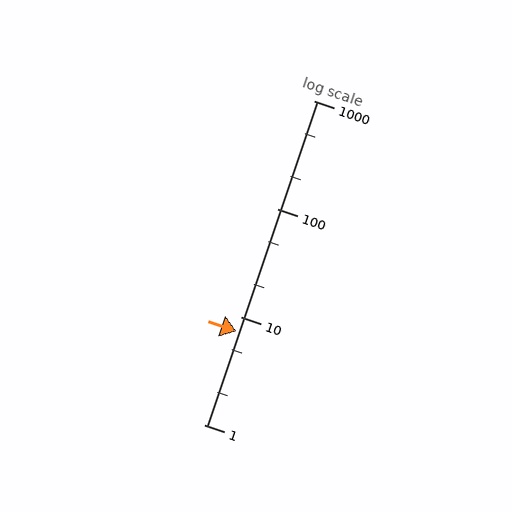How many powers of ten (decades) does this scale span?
The scale spans 3 decades, from 1 to 1000.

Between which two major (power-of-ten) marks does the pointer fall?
The pointer is between 1 and 10.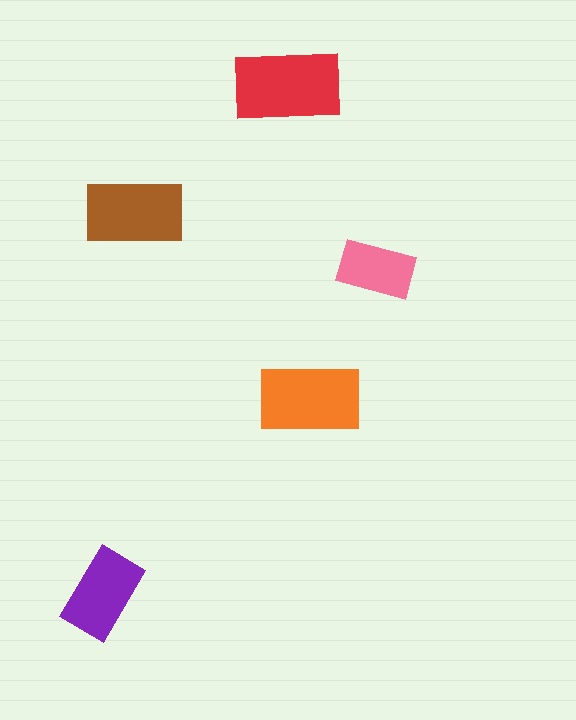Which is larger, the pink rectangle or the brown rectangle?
The brown one.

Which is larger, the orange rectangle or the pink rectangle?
The orange one.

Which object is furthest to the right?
The pink rectangle is rightmost.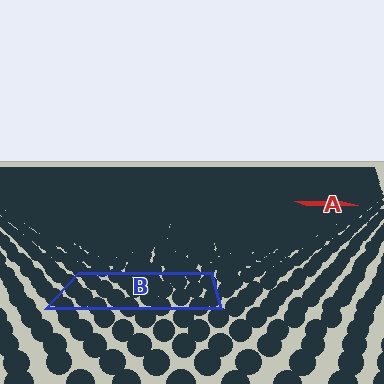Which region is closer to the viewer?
Region B is closer. The texture elements there are larger and more spread out.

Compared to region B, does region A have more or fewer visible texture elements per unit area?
Region A has more texture elements per unit area — they are packed more densely because it is farther away.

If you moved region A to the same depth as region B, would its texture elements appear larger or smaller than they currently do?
They would appear larger. At a closer depth, the same texture elements are projected at a bigger on-screen size.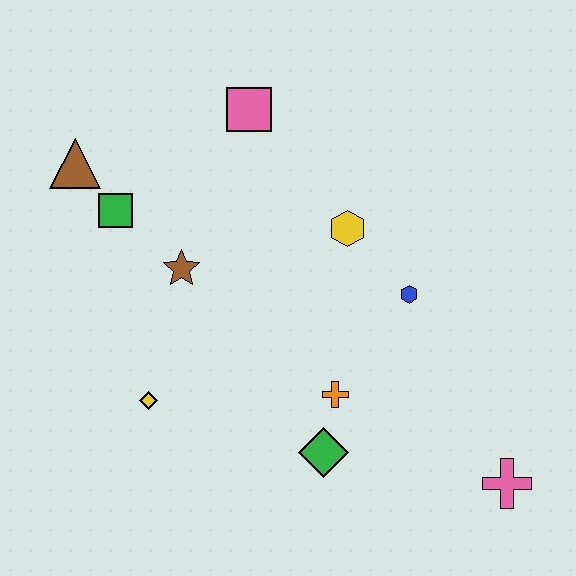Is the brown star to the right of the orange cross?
No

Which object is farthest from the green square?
The pink cross is farthest from the green square.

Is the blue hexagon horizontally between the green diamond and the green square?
No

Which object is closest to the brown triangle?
The green square is closest to the brown triangle.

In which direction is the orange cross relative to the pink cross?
The orange cross is to the left of the pink cross.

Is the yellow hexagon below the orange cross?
No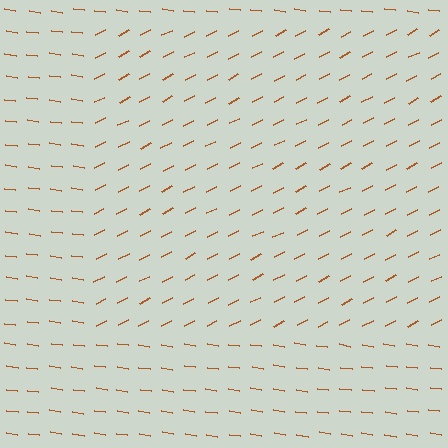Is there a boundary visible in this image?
Yes, there is a texture boundary formed by a change in line orientation.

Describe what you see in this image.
The image is filled with small brown line segments. A rectangle region in the image has lines oriented differently from the surrounding lines, creating a visible texture boundary.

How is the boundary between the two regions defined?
The boundary is defined purely by a change in line orientation (approximately 35 degrees difference). All lines are the same color and thickness.